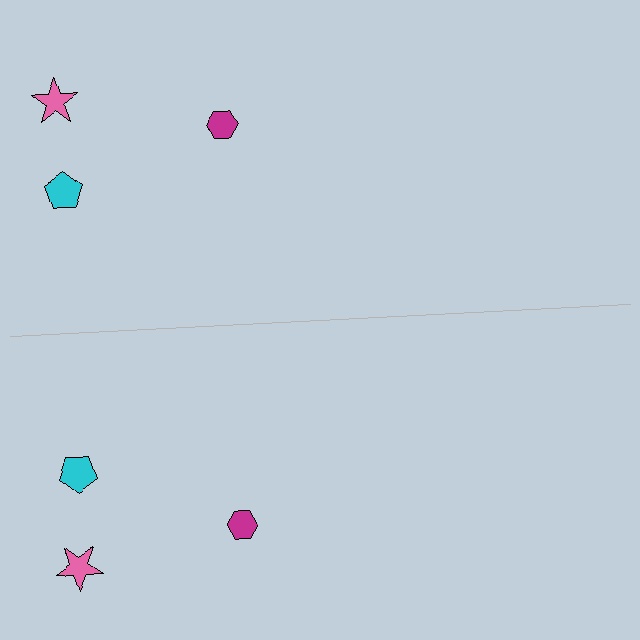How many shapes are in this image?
There are 6 shapes in this image.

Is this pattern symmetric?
Yes, this pattern has bilateral (reflection) symmetry.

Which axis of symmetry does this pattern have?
The pattern has a horizontal axis of symmetry running through the center of the image.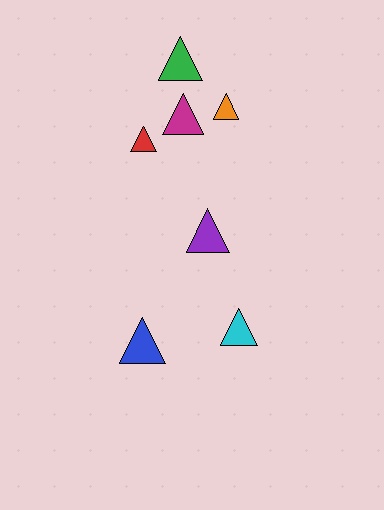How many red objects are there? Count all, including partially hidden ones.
There is 1 red object.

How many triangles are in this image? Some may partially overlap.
There are 7 triangles.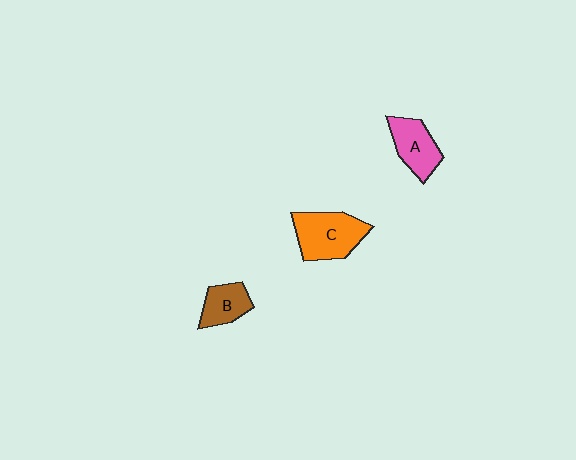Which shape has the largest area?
Shape C (orange).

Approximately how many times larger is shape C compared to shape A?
Approximately 1.4 times.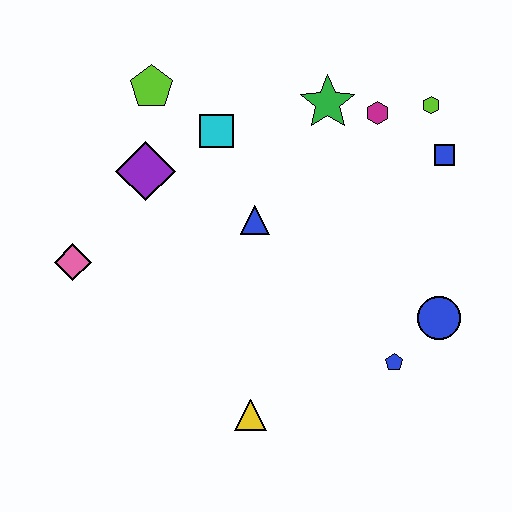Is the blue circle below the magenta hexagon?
Yes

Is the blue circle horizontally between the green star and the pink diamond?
No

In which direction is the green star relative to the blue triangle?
The green star is above the blue triangle.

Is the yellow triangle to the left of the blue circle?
Yes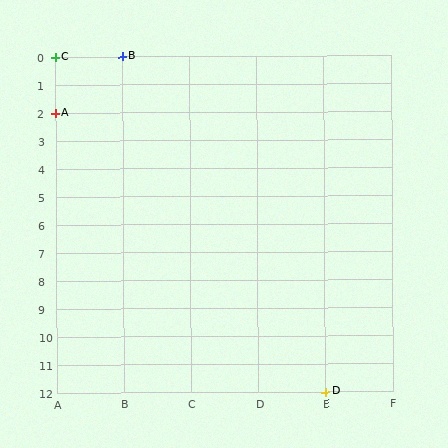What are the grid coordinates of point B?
Point B is at grid coordinates (B, 0).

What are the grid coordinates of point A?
Point A is at grid coordinates (A, 2).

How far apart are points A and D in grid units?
Points A and D are 4 columns and 10 rows apart (about 10.8 grid units diagonally).